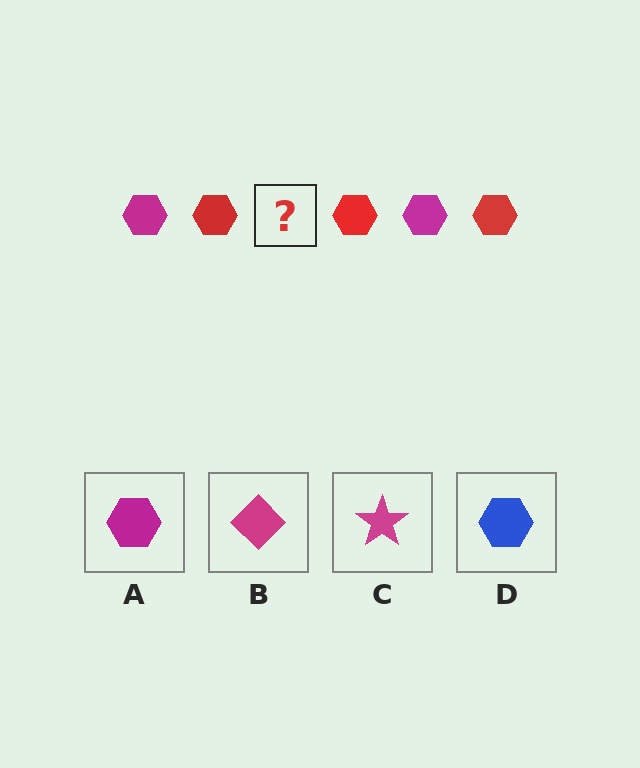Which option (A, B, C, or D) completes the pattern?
A.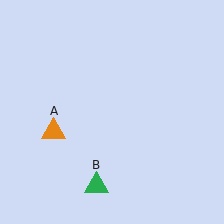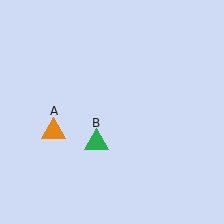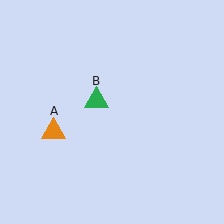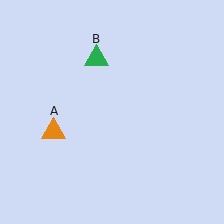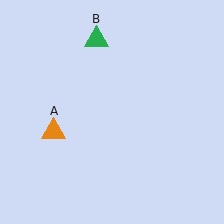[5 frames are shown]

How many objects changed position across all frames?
1 object changed position: green triangle (object B).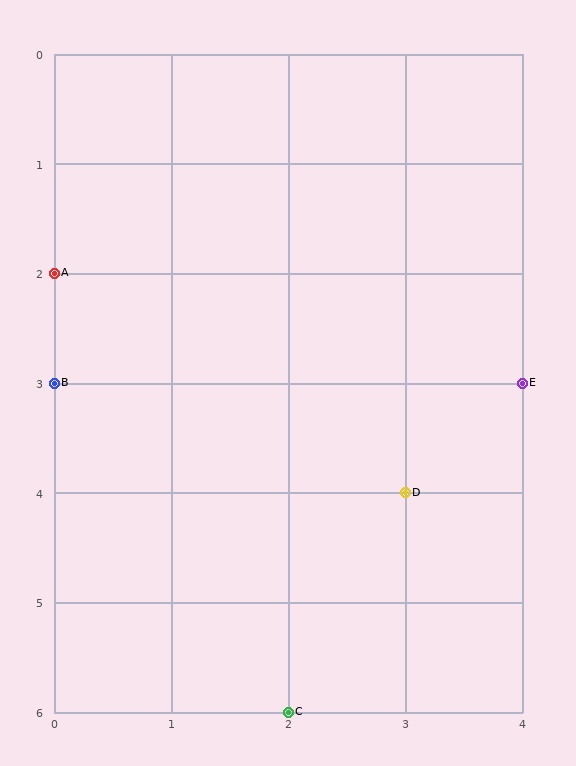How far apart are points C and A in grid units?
Points C and A are 2 columns and 4 rows apart (about 4.5 grid units diagonally).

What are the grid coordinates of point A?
Point A is at grid coordinates (0, 2).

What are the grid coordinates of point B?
Point B is at grid coordinates (0, 3).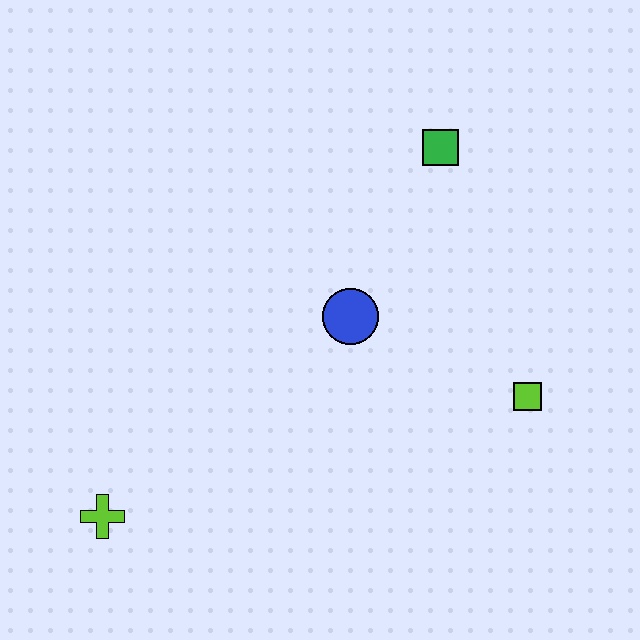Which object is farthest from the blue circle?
The lime cross is farthest from the blue circle.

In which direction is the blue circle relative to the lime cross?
The blue circle is to the right of the lime cross.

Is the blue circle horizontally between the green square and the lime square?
No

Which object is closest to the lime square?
The blue circle is closest to the lime square.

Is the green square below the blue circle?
No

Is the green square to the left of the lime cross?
No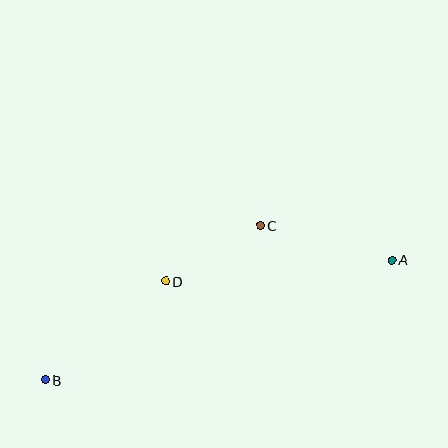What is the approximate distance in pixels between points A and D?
The distance between A and D is approximately 227 pixels.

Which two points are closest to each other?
Points C and D are closest to each other.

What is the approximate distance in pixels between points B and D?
The distance between B and D is approximately 156 pixels.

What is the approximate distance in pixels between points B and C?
The distance between B and C is approximately 265 pixels.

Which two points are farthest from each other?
Points A and B are farthest from each other.